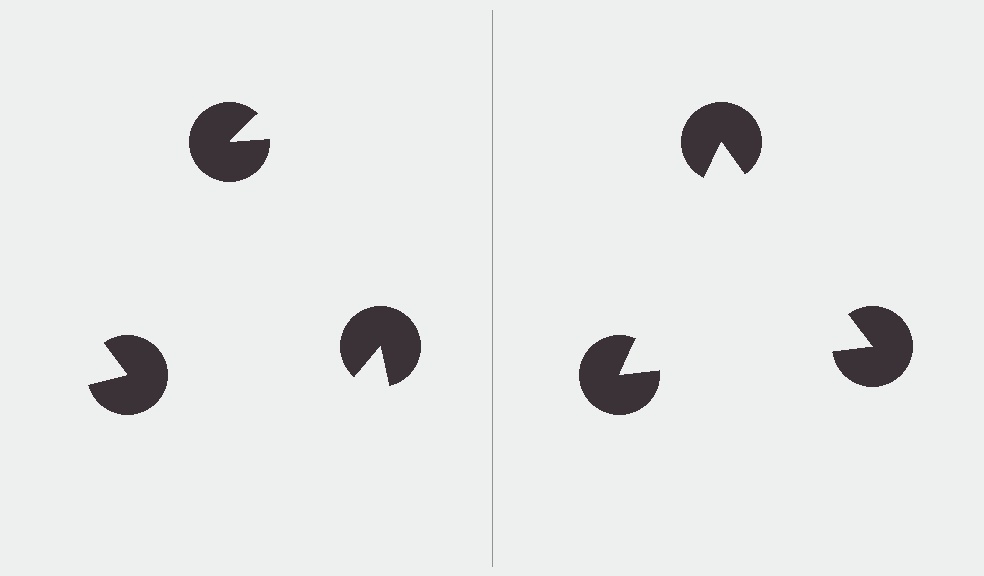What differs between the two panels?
The pac-man discs are positioned identically on both sides; only the wedge orientations differ. On the right they align to a triangle; on the left they are misaligned.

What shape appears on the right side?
An illusory triangle.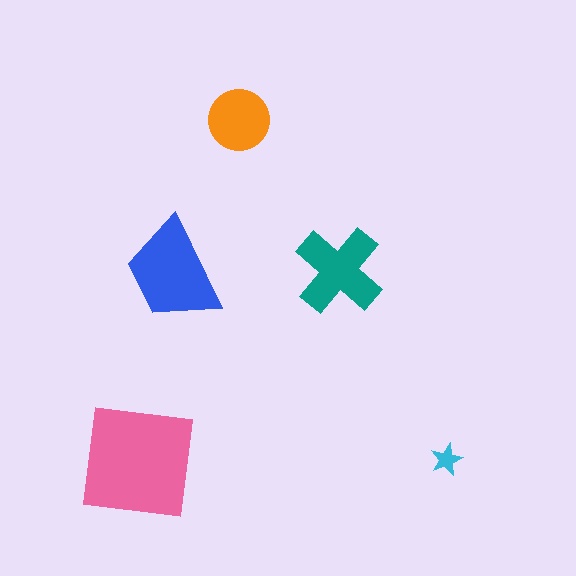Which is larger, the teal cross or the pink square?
The pink square.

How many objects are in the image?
There are 5 objects in the image.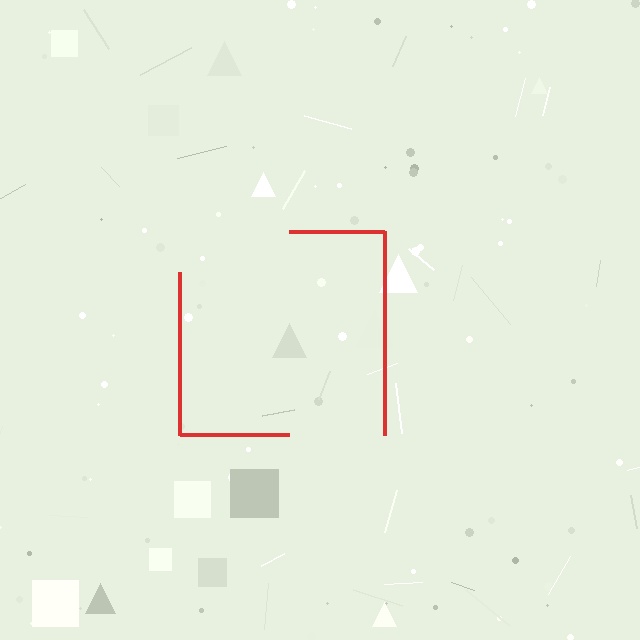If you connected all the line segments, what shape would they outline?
They would outline a square.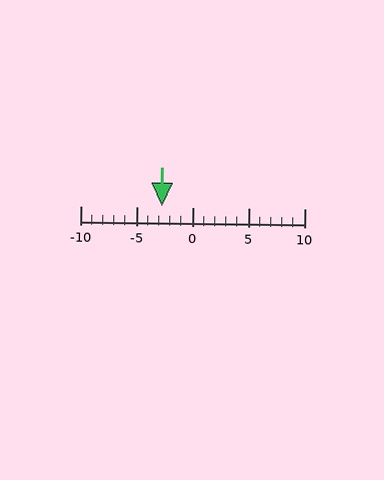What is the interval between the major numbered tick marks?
The major tick marks are spaced 5 units apart.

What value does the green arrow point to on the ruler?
The green arrow points to approximately -3.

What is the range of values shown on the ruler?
The ruler shows values from -10 to 10.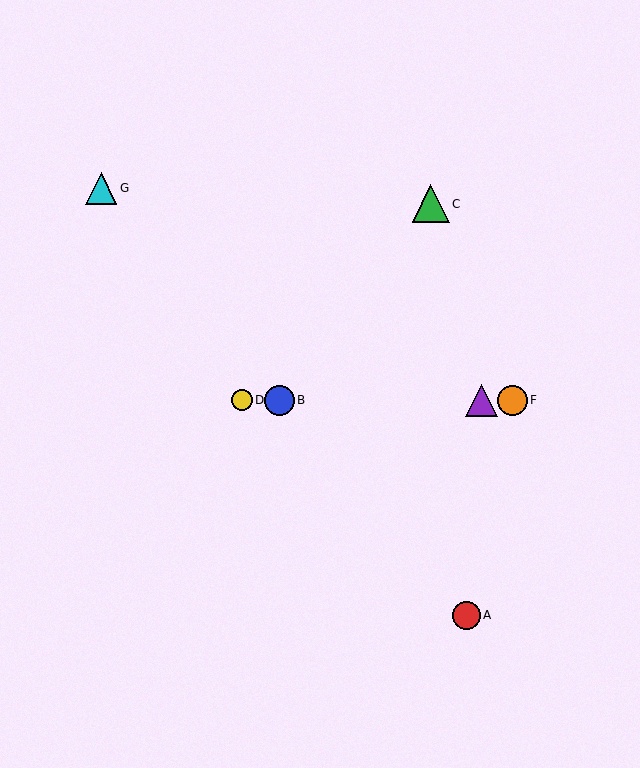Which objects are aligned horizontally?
Objects B, D, E, F are aligned horizontally.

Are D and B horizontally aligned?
Yes, both are at y≈400.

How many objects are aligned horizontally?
4 objects (B, D, E, F) are aligned horizontally.